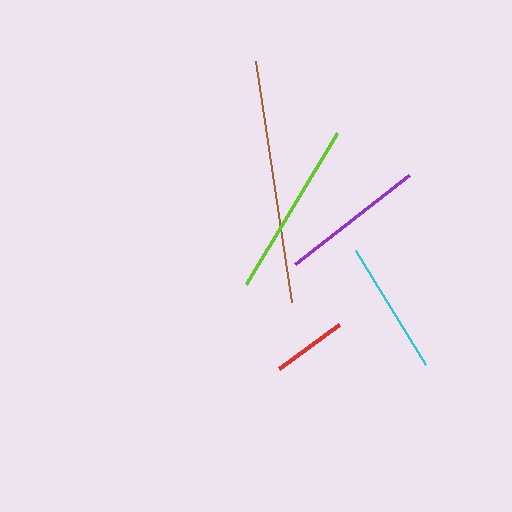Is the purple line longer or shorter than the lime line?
The lime line is longer than the purple line.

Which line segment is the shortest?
The red line is the shortest at approximately 75 pixels.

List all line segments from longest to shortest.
From longest to shortest: brown, lime, purple, cyan, red.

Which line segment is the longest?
The brown line is the longest at approximately 244 pixels.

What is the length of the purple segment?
The purple segment is approximately 145 pixels long.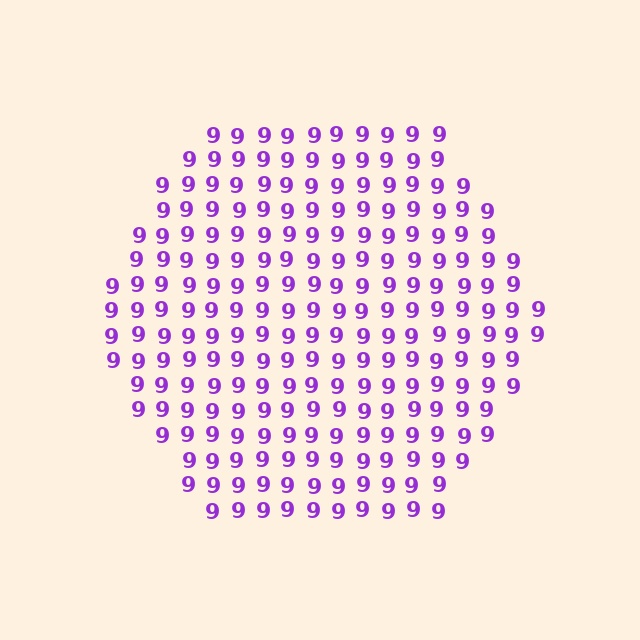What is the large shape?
The large shape is a hexagon.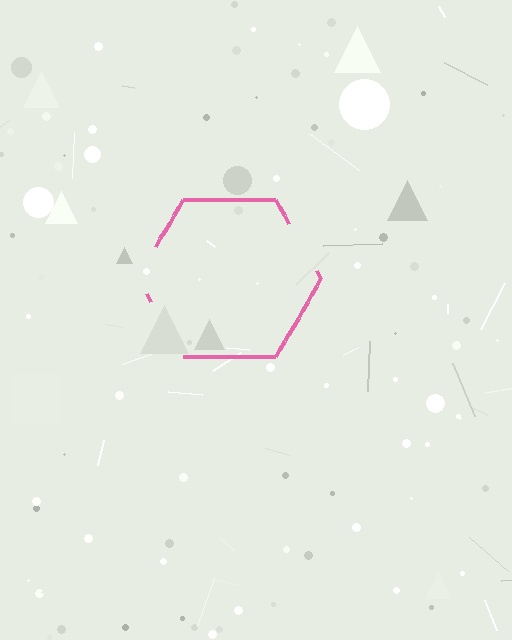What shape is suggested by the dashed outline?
The dashed outline suggests a hexagon.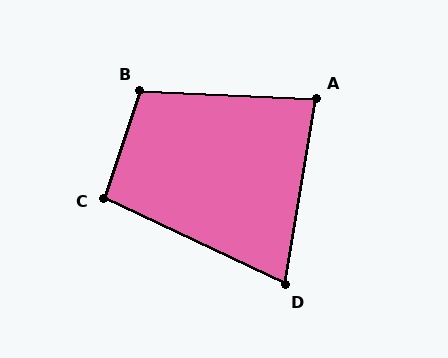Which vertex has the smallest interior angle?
D, at approximately 74 degrees.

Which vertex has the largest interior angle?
B, at approximately 106 degrees.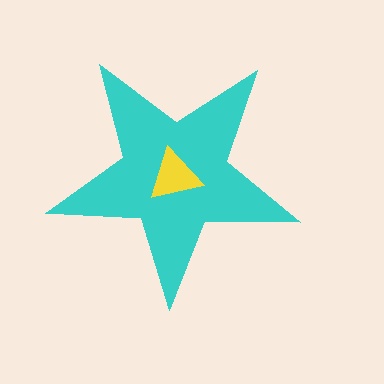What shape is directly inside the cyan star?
The yellow triangle.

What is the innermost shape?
The yellow triangle.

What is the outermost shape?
The cyan star.